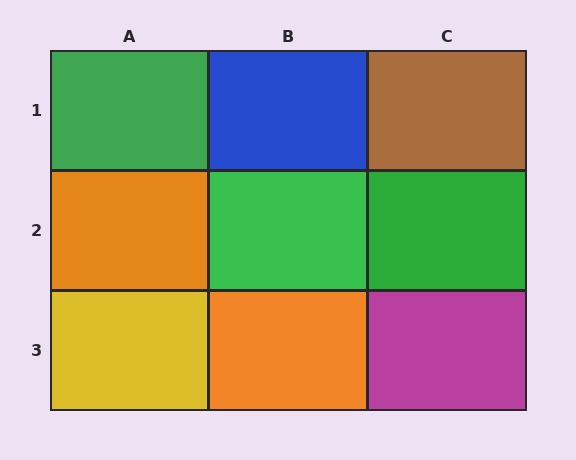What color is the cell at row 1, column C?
Brown.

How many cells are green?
3 cells are green.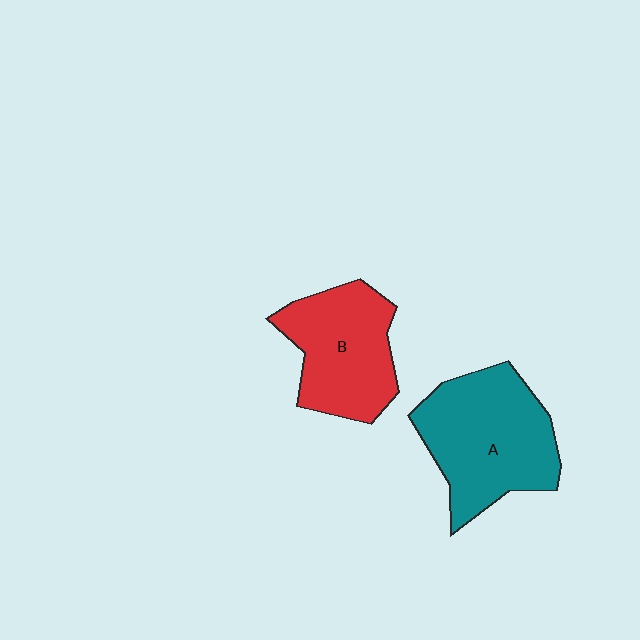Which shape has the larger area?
Shape A (teal).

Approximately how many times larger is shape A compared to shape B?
Approximately 1.2 times.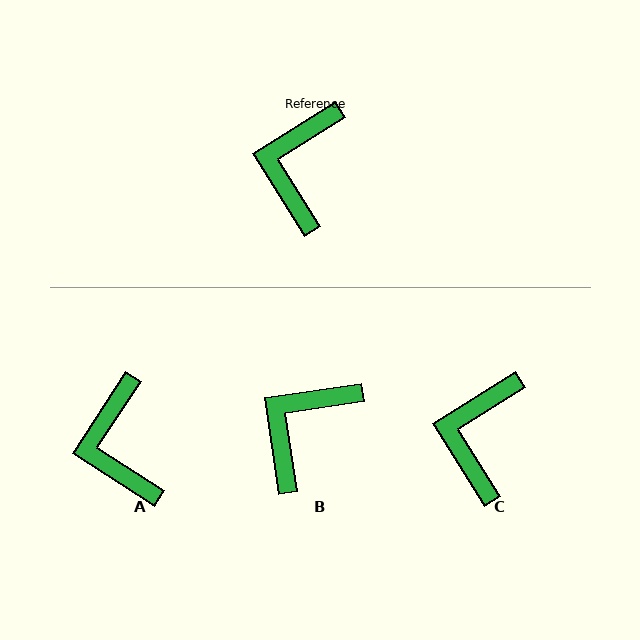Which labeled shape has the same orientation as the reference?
C.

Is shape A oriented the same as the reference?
No, it is off by about 25 degrees.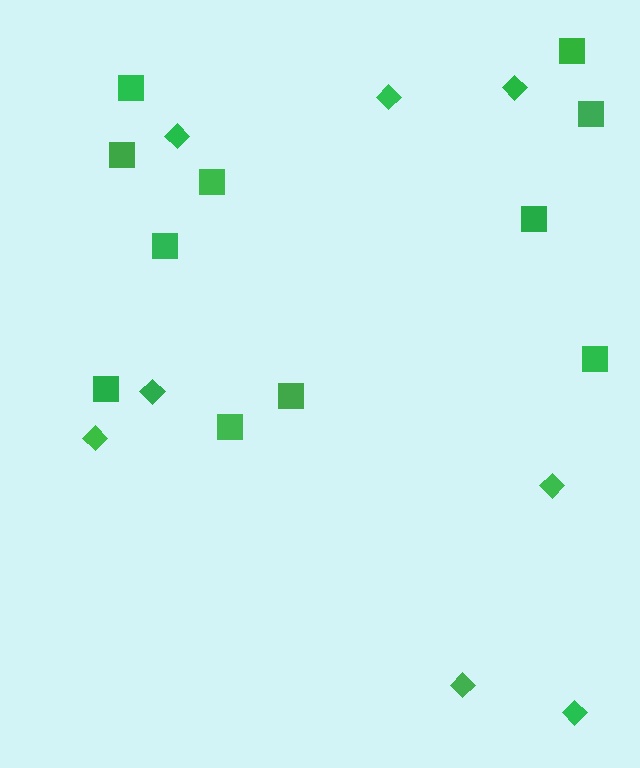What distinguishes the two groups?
There are 2 groups: one group of diamonds (8) and one group of squares (11).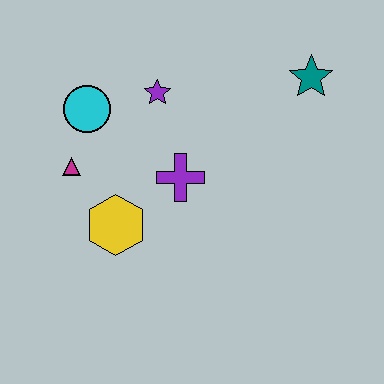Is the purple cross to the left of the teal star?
Yes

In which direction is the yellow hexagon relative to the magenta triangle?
The yellow hexagon is below the magenta triangle.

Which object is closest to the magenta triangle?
The cyan circle is closest to the magenta triangle.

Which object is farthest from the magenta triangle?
The teal star is farthest from the magenta triangle.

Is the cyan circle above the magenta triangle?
Yes